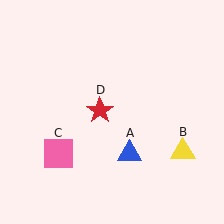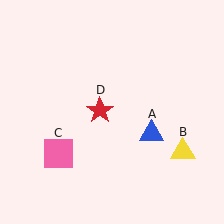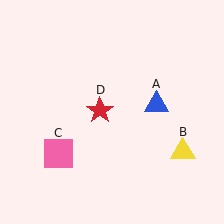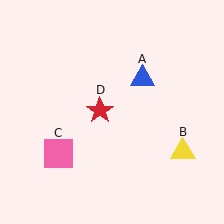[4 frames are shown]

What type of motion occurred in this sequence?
The blue triangle (object A) rotated counterclockwise around the center of the scene.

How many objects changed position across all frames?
1 object changed position: blue triangle (object A).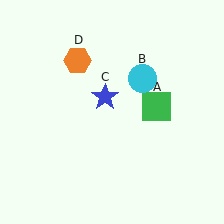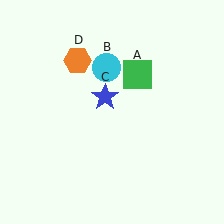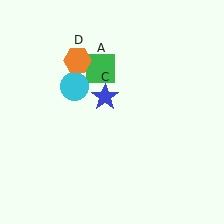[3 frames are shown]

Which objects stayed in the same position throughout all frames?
Blue star (object C) and orange hexagon (object D) remained stationary.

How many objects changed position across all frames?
2 objects changed position: green square (object A), cyan circle (object B).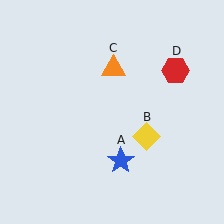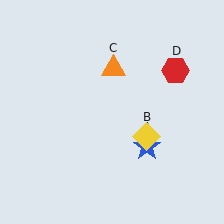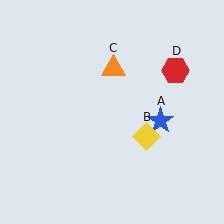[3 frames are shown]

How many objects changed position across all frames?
1 object changed position: blue star (object A).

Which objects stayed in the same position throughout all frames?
Yellow diamond (object B) and orange triangle (object C) and red hexagon (object D) remained stationary.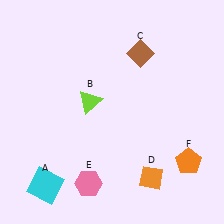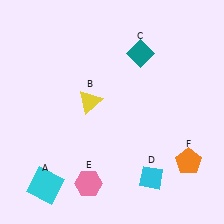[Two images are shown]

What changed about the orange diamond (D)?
In Image 1, D is orange. In Image 2, it changed to cyan.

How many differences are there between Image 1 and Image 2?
There are 3 differences between the two images.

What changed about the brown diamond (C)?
In Image 1, C is brown. In Image 2, it changed to teal.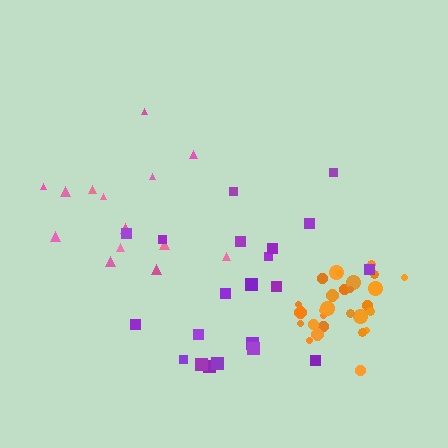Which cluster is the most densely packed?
Orange.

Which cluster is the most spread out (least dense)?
Purple.